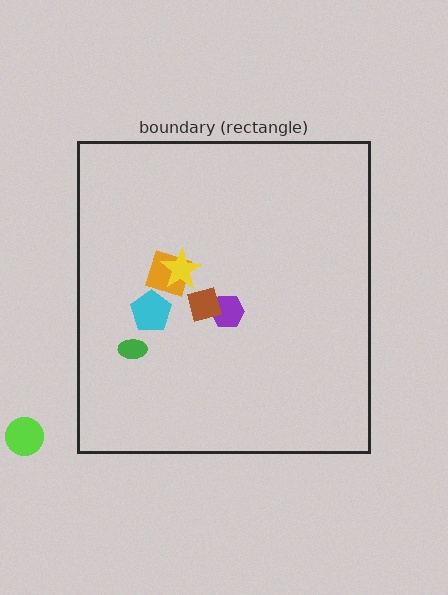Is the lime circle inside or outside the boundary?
Outside.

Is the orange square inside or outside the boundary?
Inside.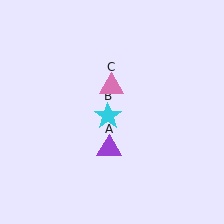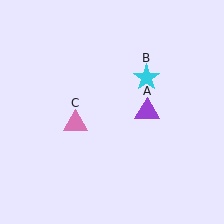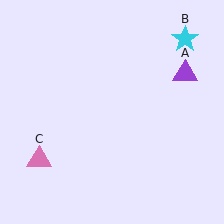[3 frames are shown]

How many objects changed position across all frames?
3 objects changed position: purple triangle (object A), cyan star (object B), pink triangle (object C).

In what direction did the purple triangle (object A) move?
The purple triangle (object A) moved up and to the right.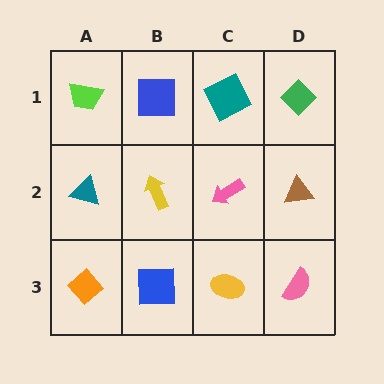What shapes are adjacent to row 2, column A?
A lime trapezoid (row 1, column A), an orange diamond (row 3, column A), a yellow arrow (row 2, column B).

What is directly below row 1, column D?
A brown triangle.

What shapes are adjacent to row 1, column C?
A pink arrow (row 2, column C), a blue square (row 1, column B), a green diamond (row 1, column D).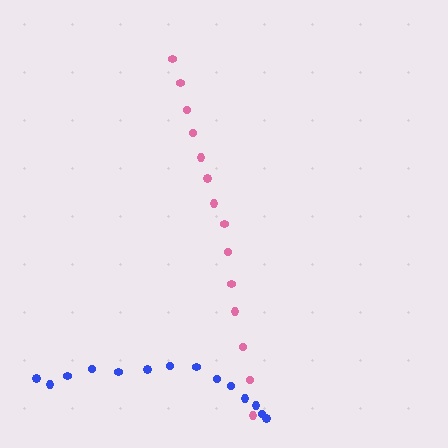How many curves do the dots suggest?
There are 2 distinct paths.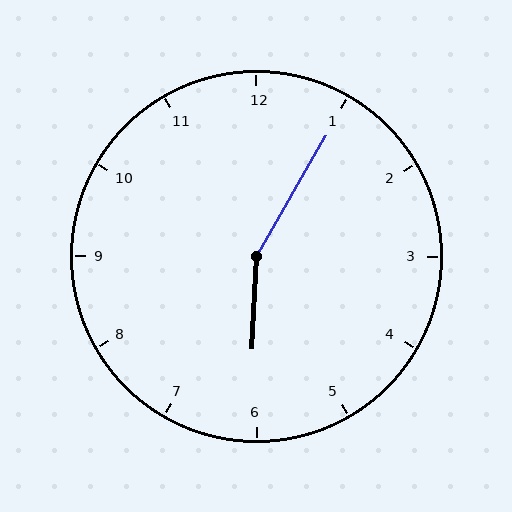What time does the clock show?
6:05.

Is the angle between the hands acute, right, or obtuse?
It is obtuse.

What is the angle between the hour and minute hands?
Approximately 152 degrees.